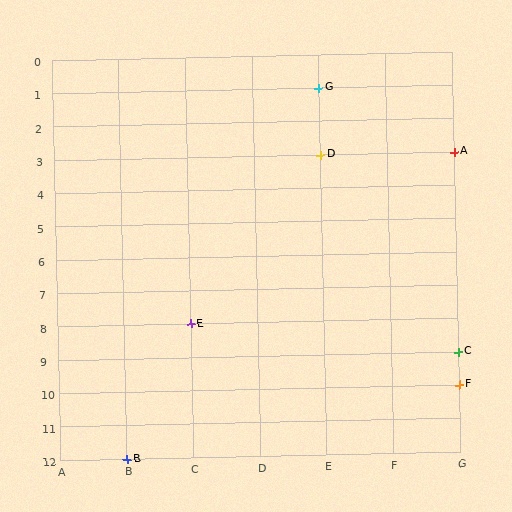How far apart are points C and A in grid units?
Points C and A are 6 rows apart.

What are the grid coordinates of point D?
Point D is at grid coordinates (E, 3).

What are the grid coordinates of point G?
Point G is at grid coordinates (E, 1).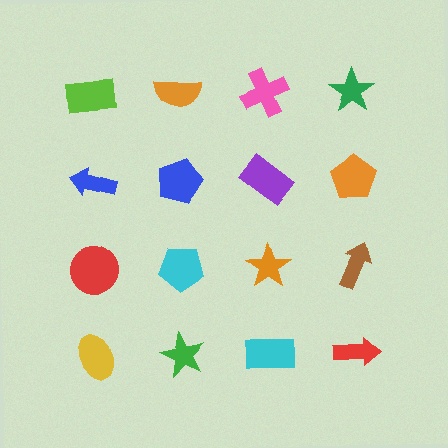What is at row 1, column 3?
A pink cross.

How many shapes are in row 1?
4 shapes.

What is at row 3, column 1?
A red circle.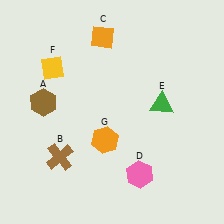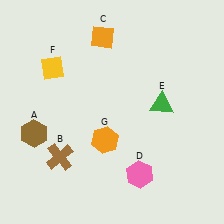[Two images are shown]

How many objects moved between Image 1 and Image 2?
1 object moved between the two images.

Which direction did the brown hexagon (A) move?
The brown hexagon (A) moved down.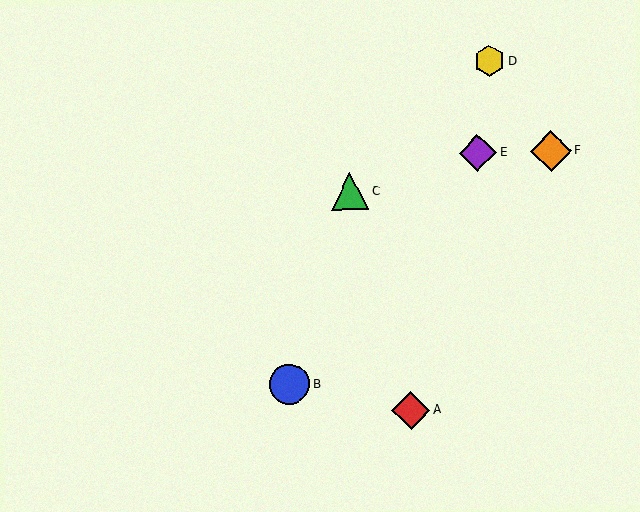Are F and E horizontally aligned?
Yes, both are at y≈151.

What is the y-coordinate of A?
Object A is at y≈410.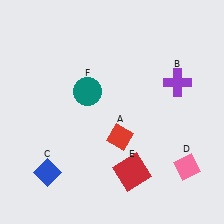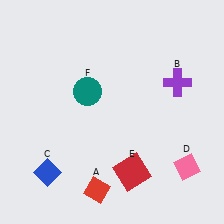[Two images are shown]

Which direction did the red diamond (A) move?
The red diamond (A) moved down.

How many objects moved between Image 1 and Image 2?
1 object moved between the two images.